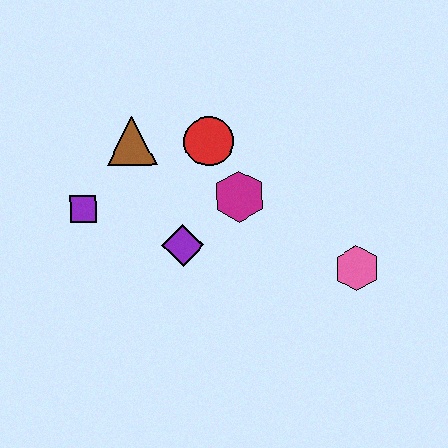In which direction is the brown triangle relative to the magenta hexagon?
The brown triangle is to the left of the magenta hexagon.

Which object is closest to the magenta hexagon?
The red circle is closest to the magenta hexagon.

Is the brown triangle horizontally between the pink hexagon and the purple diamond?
No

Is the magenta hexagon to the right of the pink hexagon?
No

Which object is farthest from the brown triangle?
The pink hexagon is farthest from the brown triangle.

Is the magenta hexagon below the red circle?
Yes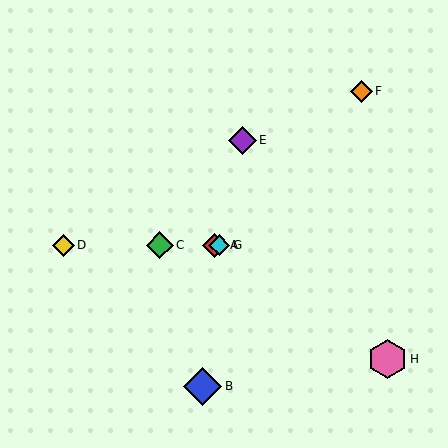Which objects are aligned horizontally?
Objects A, C, D, G are aligned horizontally.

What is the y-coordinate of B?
Object B is at y≈386.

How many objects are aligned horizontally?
4 objects (A, C, D, G) are aligned horizontally.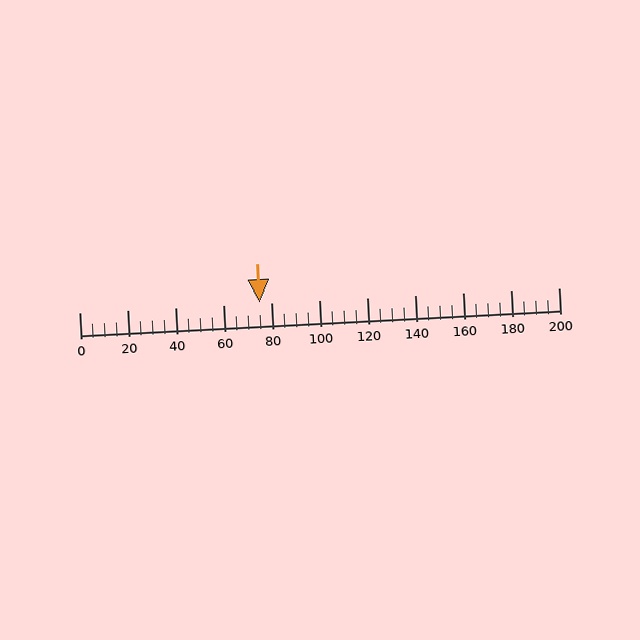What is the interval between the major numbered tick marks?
The major tick marks are spaced 20 units apart.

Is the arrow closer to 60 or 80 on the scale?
The arrow is closer to 80.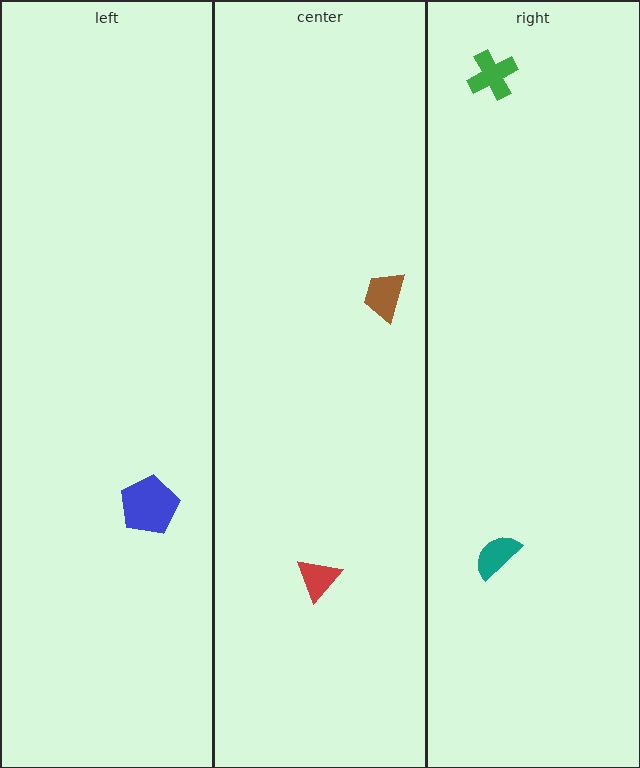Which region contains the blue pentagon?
The left region.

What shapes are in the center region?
The brown trapezoid, the red triangle.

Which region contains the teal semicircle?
The right region.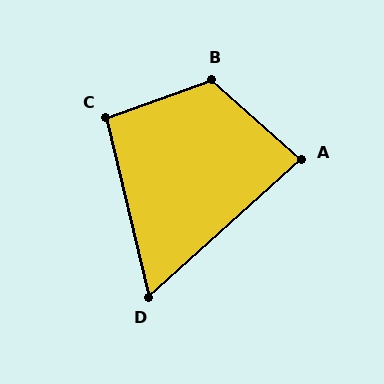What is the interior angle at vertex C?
Approximately 96 degrees (obtuse).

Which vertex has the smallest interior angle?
D, at approximately 61 degrees.